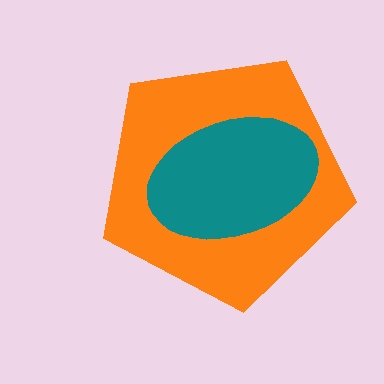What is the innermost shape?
The teal ellipse.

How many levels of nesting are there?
2.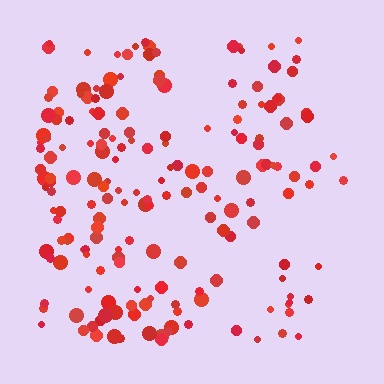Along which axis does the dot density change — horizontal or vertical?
Horizontal.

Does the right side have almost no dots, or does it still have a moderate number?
Still a moderate number, just noticeably fewer than the left.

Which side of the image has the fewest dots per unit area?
The right.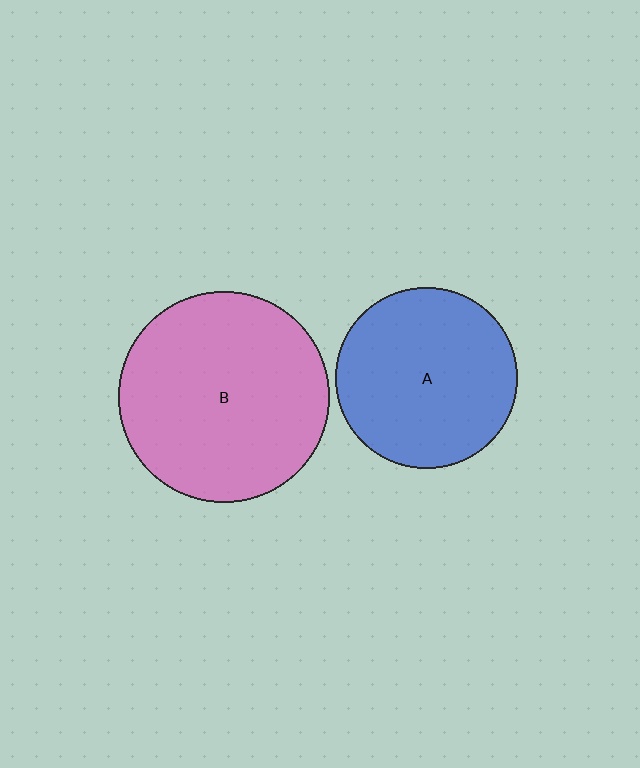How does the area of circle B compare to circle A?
Approximately 1.4 times.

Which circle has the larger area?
Circle B (pink).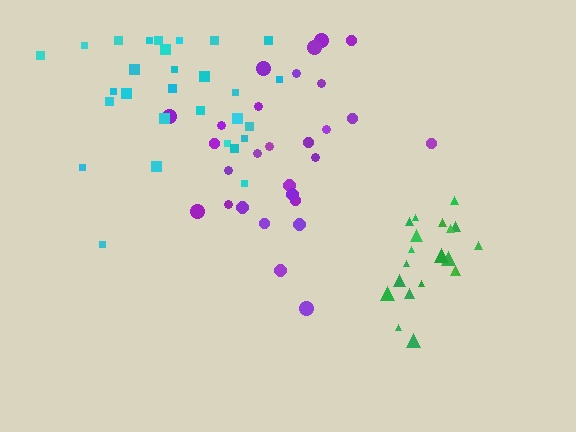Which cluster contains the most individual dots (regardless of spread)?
Cyan (29).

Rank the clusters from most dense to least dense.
green, cyan, purple.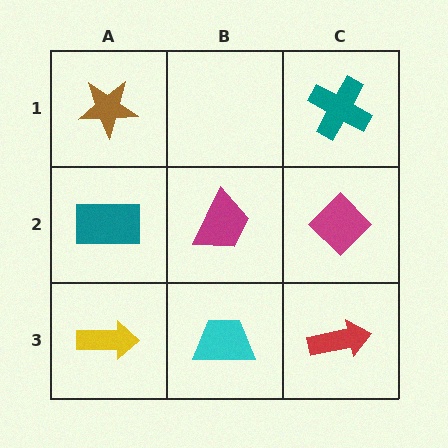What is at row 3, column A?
A yellow arrow.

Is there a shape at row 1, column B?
No, that cell is empty.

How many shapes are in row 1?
2 shapes.